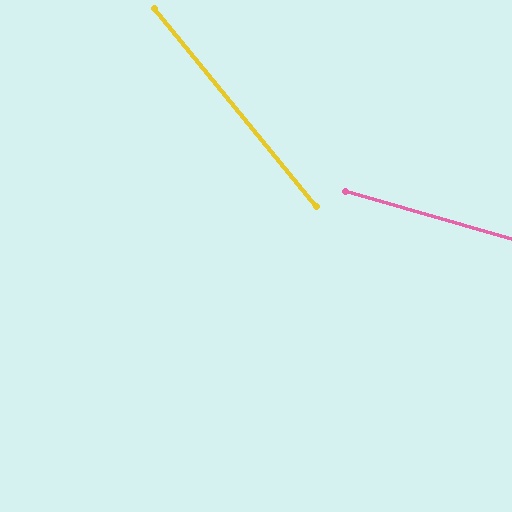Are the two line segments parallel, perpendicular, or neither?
Neither parallel nor perpendicular — they differ by about 35°.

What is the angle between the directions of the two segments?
Approximately 35 degrees.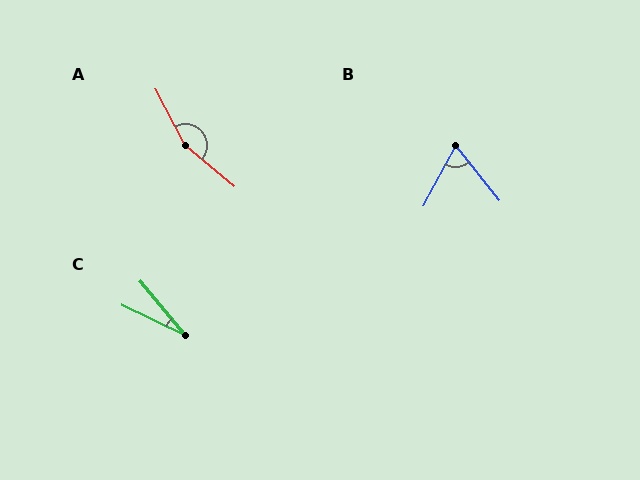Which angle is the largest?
A, at approximately 158 degrees.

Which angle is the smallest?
C, at approximately 24 degrees.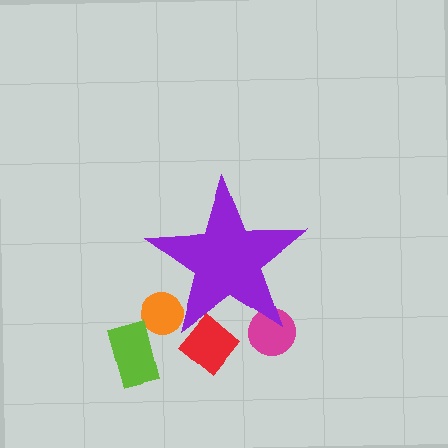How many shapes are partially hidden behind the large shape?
3 shapes are partially hidden.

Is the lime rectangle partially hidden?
No, the lime rectangle is fully visible.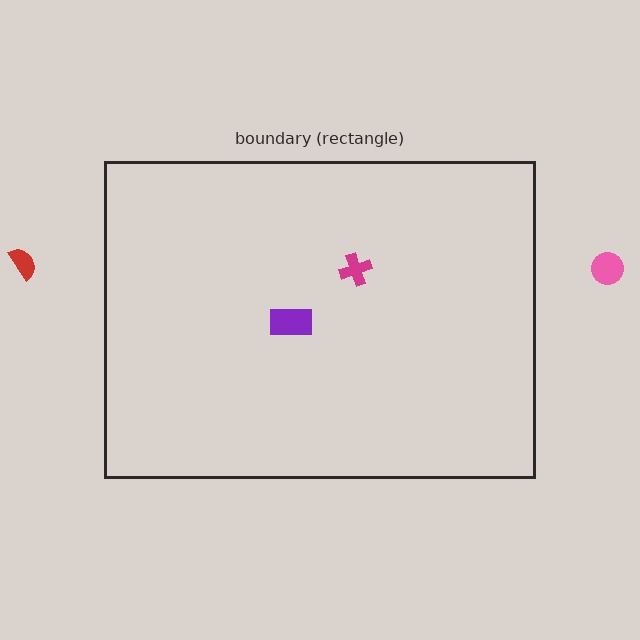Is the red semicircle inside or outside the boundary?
Outside.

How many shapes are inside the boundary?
2 inside, 2 outside.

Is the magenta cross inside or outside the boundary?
Inside.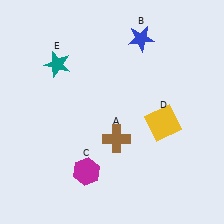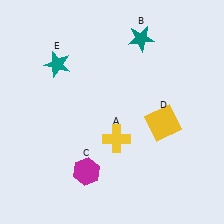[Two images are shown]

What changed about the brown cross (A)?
In Image 1, A is brown. In Image 2, it changed to yellow.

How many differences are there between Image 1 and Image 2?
There are 2 differences between the two images.